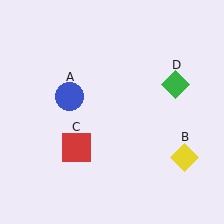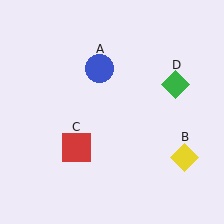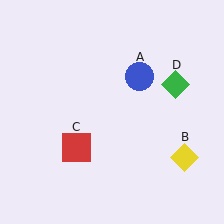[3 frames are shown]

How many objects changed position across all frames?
1 object changed position: blue circle (object A).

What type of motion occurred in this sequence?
The blue circle (object A) rotated clockwise around the center of the scene.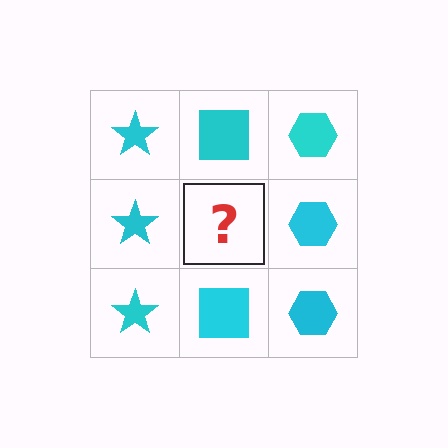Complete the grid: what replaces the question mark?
The question mark should be replaced with a cyan square.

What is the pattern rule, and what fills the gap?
The rule is that each column has a consistent shape. The gap should be filled with a cyan square.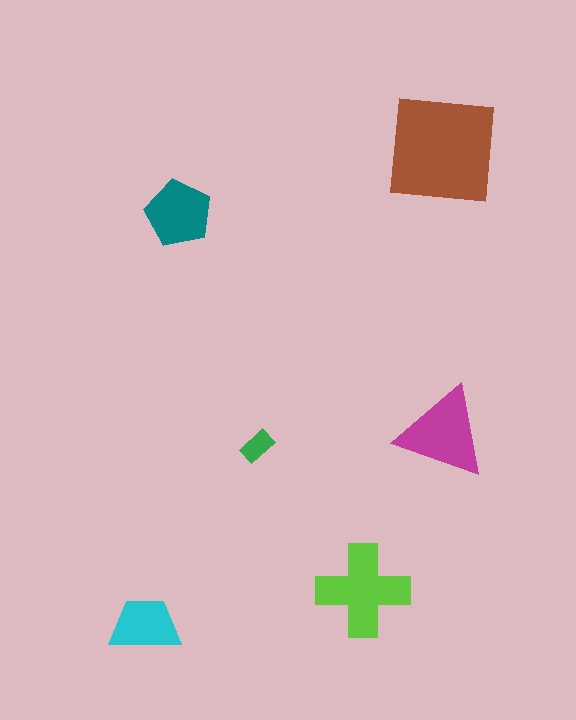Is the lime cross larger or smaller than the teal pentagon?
Larger.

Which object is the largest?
The brown square.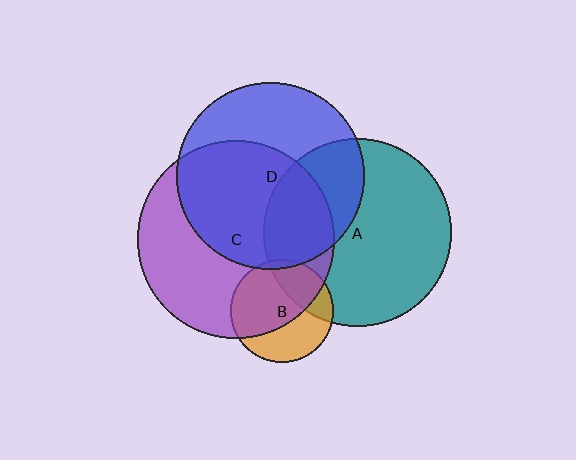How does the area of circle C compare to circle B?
Approximately 3.7 times.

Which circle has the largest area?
Circle C (purple).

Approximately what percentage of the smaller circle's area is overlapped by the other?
Approximately 25%.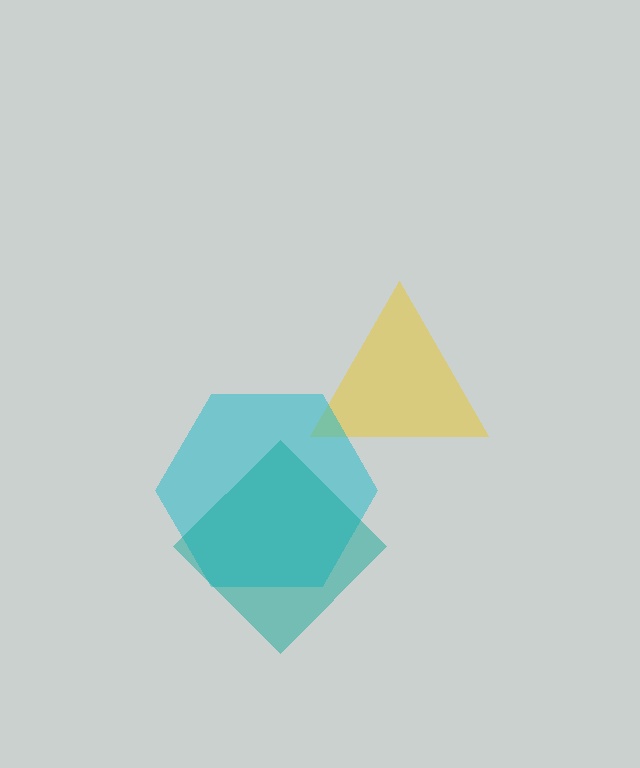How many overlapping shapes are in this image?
There are 3 overlapping shapes in the image.